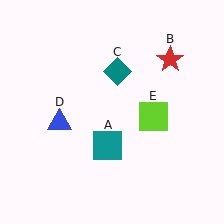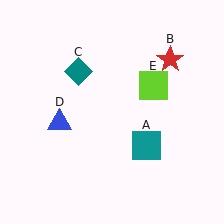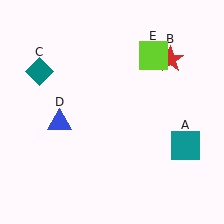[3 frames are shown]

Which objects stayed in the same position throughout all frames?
Red star (object B) and blue triangle (object D) remained stationary.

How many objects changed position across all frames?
3 objects changed position: teal square (object A), teal diamond (object C), lime square (object E).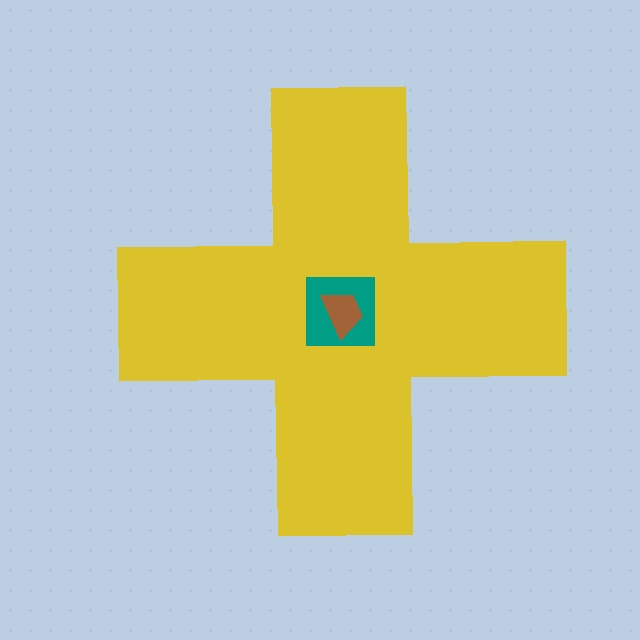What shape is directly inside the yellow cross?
The teal square.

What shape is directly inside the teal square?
The brown trapezoid.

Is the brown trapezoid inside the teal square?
Yes.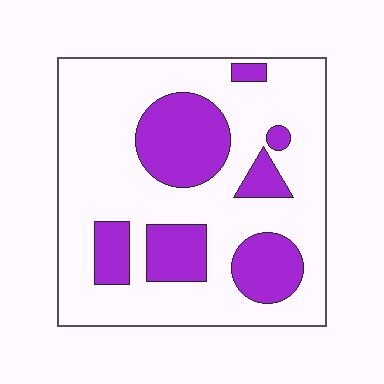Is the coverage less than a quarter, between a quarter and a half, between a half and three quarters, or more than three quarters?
Between a quarter and a half.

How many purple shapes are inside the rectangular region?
7.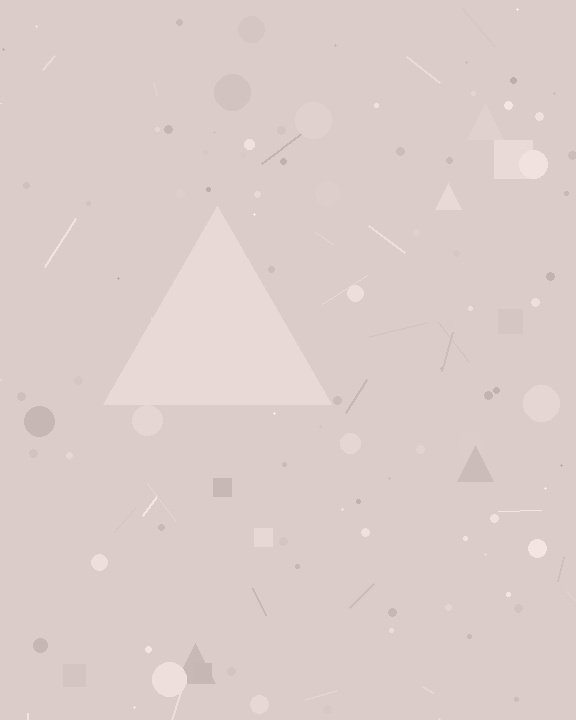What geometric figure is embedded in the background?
A triangle is embedded in the background.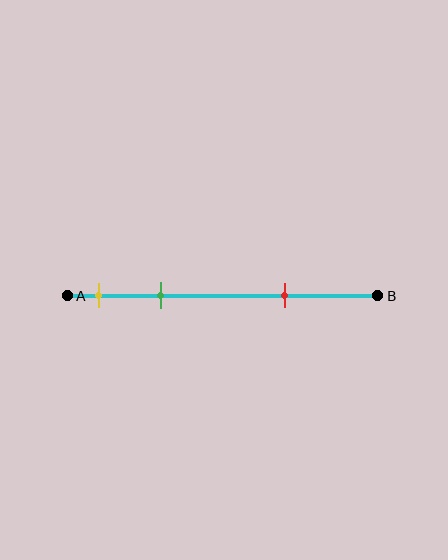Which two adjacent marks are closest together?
The yellow and green marks are the closest adjacent pair.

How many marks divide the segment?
There are 3 marks dividing the segment.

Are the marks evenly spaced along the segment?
No, the marks are not evenly spaced.